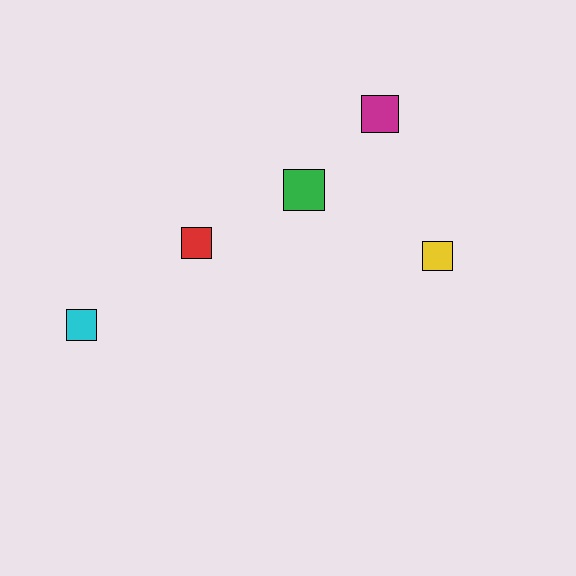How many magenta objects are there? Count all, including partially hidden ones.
There is 1 magenta object.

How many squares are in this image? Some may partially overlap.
There are 5 squares.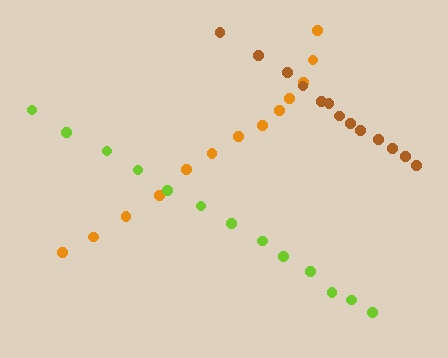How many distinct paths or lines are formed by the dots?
There are 3 distinct paths.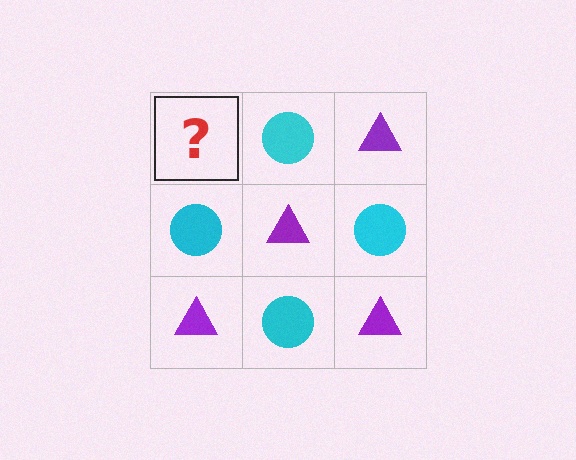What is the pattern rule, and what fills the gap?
The rule is that it alternates purple triangle and cyan circle in a checkerboard pattern. The gap should be filled with a purple triangle.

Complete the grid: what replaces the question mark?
The question mark should be replaced with a purple triangle.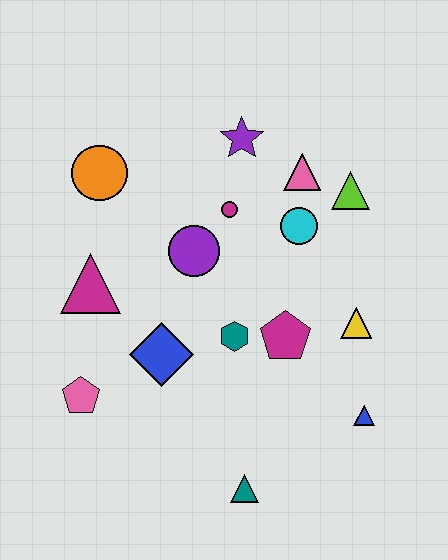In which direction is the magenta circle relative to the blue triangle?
The magenta circle is above the blue triangle.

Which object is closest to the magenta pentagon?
The teal hexagon is closest to the magenta pentagon.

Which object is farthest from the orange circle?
The blue triangle is farthest from the orange circle.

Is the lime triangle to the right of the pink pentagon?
Yes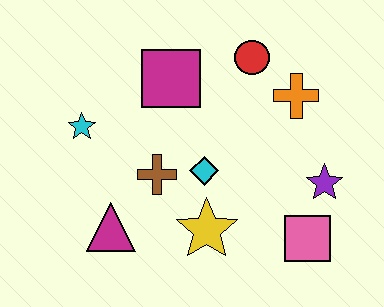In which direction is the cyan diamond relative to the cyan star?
The cyan diamond is to the right of the cyan star.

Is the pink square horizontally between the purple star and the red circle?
Yes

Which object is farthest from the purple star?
The cyan star is farthest from the purple star.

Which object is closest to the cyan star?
The brown cross is closest to the cyan star.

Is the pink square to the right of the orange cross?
Yes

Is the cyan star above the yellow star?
Yes